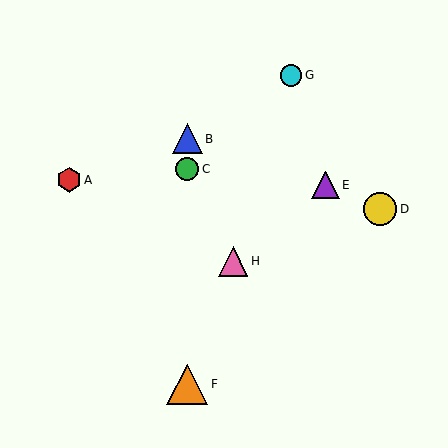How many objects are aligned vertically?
3 objects (B, C, F) are aligned vertically.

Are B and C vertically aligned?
Yes, both are at x≈187.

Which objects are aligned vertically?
Objects B, C, F are aligned vertically.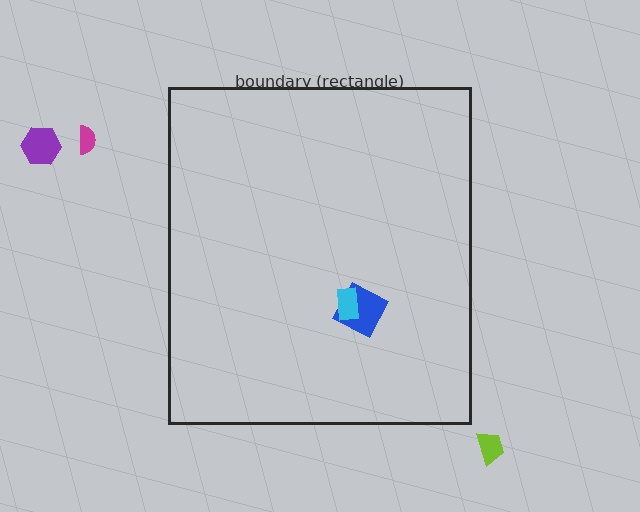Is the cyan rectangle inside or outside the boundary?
Inside.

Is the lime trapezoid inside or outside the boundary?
Outside.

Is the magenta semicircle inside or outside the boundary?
Outside.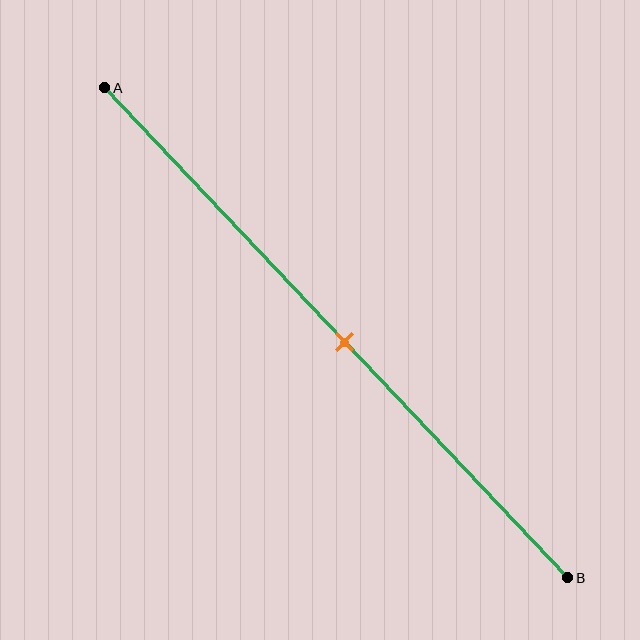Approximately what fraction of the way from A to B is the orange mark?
The orange mark is approximately 50% of the way from A to B.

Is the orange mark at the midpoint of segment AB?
Yes, the mark is approximately at the midpoint.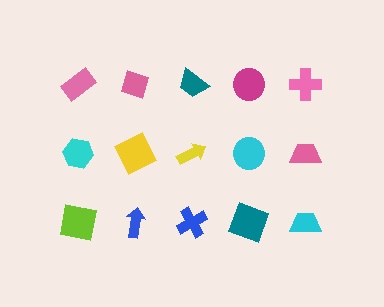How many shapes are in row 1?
5 shapes.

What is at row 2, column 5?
A pink trapezoid.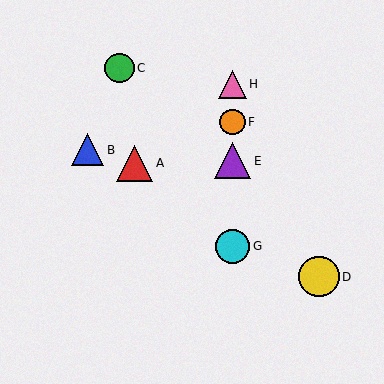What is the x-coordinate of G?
Object G is at x≈233.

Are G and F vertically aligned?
Yes, both are at x≈233.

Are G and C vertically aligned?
No, G is at x≈233 and C is at x≈120.